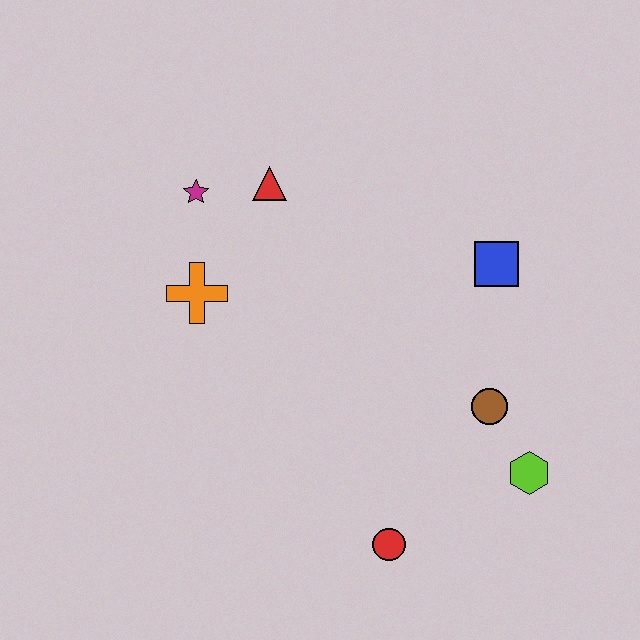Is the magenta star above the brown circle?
Yes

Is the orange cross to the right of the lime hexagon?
No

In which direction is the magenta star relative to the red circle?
The magenta star is above the red circle.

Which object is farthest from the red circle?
The magenta star is farthest from the red circle.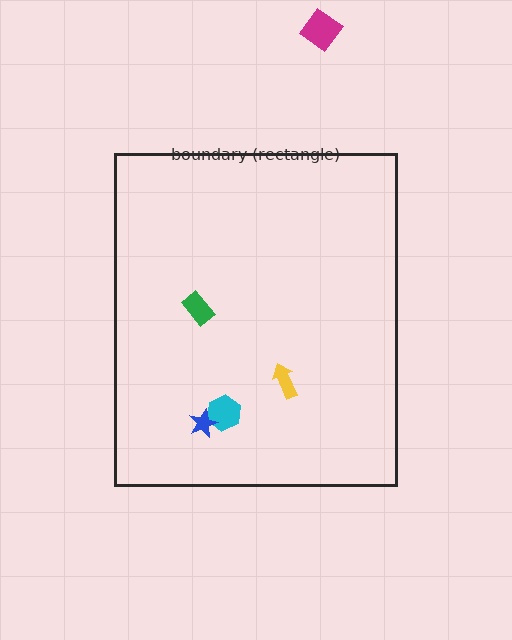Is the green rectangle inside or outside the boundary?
Inside.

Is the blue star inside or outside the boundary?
Inside.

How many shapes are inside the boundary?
4 inside, 1 outside.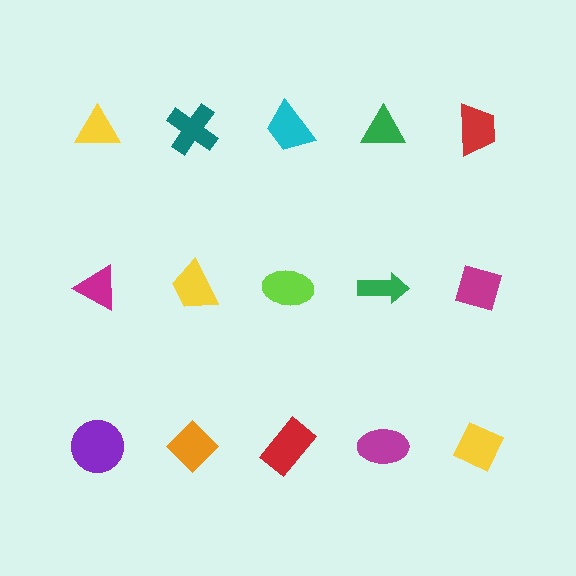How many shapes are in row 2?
5 shapes.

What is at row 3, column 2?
An orange diamond.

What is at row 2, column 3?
A lime ellipse.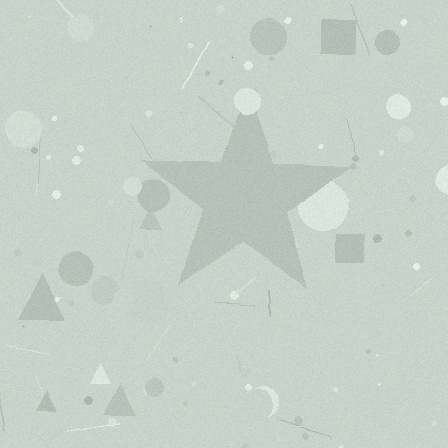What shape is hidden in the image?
A star is hidden in the image.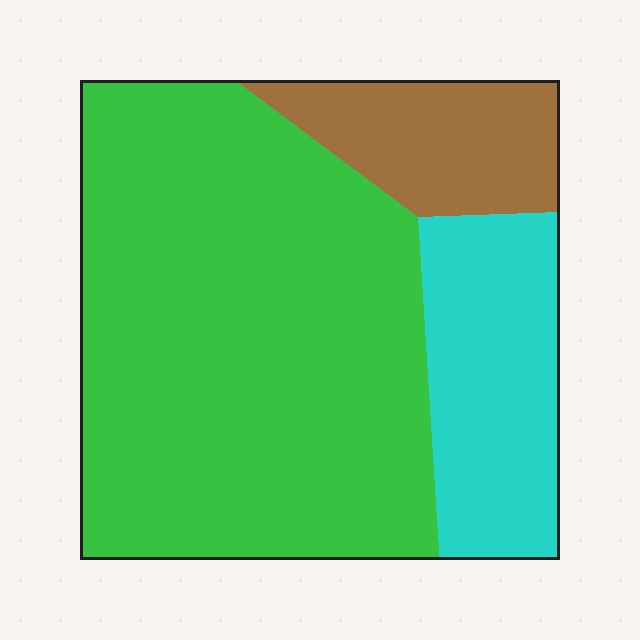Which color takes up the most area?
Green, at roughly 65%.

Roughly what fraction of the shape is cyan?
Cyan takes up between a sixth and a third of the shape.